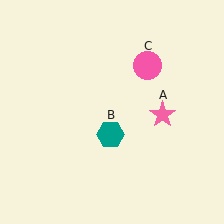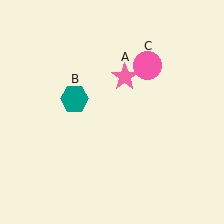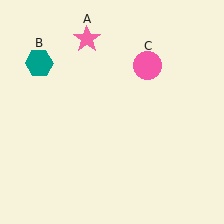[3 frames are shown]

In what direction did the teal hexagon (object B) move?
The teal hexagon (object B) moved up and to the left.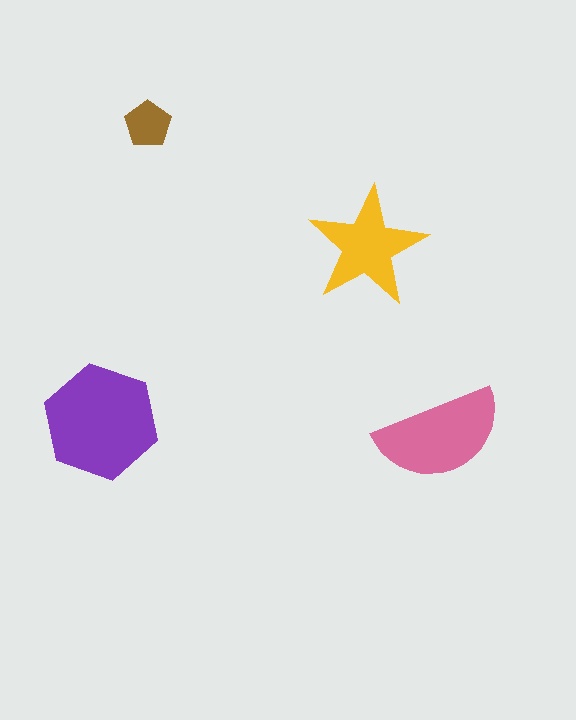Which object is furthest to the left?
The purple hexagon is leftmost.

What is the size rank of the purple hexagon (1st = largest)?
1st.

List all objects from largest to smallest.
The purple hexagon, the pink semicircle, the yellow star, the brown pentagon.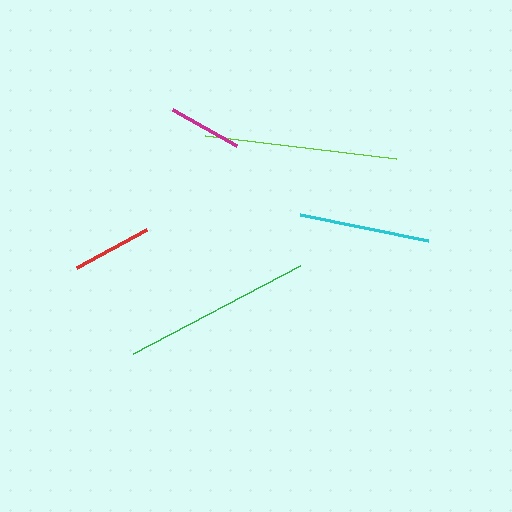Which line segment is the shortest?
The magenta line is the shortest at approximately 73 pixels.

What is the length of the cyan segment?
The cyan segment is approximately 130 pixels long.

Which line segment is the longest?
The lime line is the longest at approximately 192 pixels.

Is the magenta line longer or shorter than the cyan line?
The cyan line is longer than the magenta line.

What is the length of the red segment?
The red segment is approximately 80 pixels long.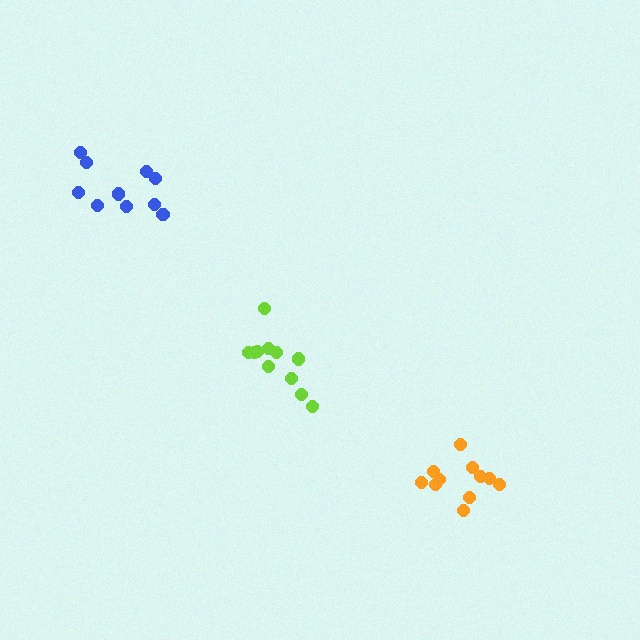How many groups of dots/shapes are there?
There are 3 groups.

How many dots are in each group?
Group 1: 11 dots, Group 2: 10 dots, Group 3: 11 dots (32 total).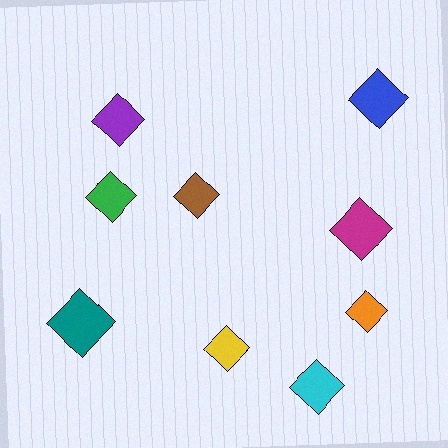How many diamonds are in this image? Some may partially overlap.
There are 9 diamonds.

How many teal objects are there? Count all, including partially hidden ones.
There is 1 teal object.